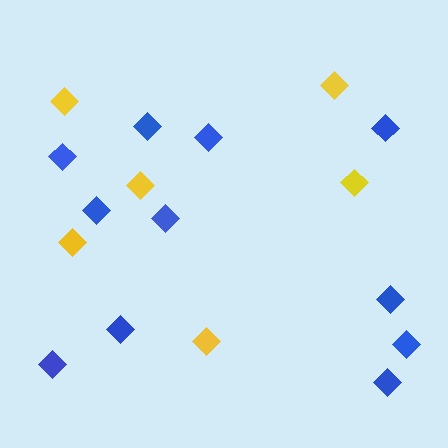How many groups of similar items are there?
There are 2 groups: one group of yellow diamonds (6) and one group of blue diamonds (11).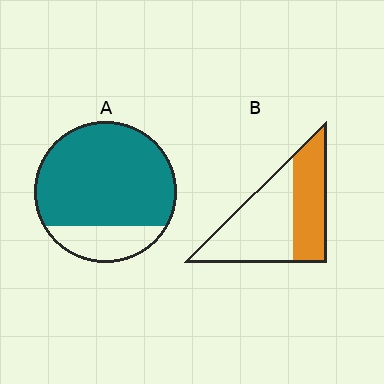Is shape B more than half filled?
No.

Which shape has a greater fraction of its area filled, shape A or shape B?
Shape A.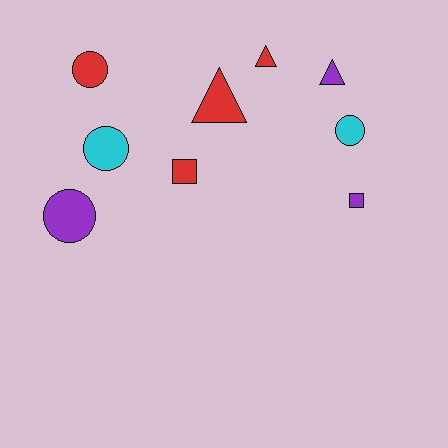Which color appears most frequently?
Red, with 4 objects.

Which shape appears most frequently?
Circle, with 4 objects.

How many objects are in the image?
There are 9 objects.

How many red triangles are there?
There are 2 red triangles.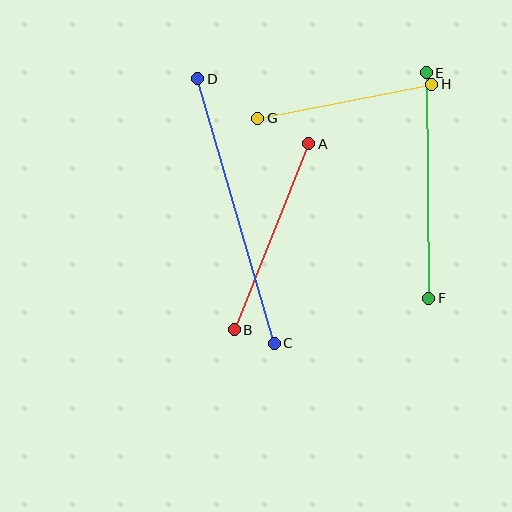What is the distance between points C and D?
The distance is approximately 275 pixels.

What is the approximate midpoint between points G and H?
The midpoint is at approximately (345, 101) pixels.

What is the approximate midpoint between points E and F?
The midpoint is at approximately (428, 185) pixels.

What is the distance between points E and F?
The distance is approximately 225 pixels.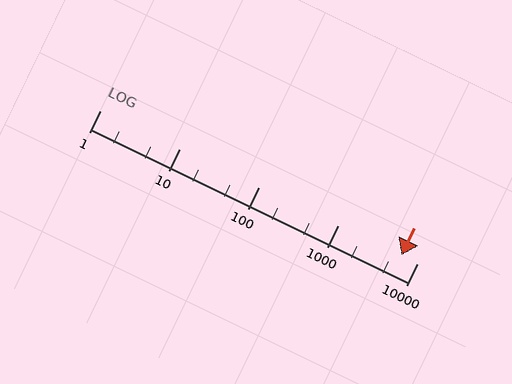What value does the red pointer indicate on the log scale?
The pointer indicates approximately 6300.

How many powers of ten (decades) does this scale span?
The scale spans 4 decades, from 1 to 10000.